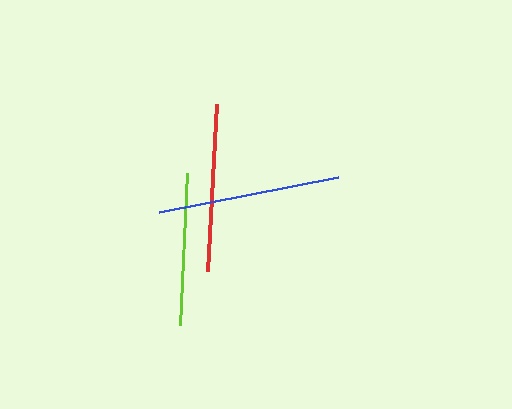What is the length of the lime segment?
The lime segment is approximately 152 pixels long.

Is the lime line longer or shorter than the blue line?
The blue line is longer than the lime line.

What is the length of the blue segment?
The blue segment is approximately 183 pixels long.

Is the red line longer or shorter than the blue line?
The blue line is longer than the red line.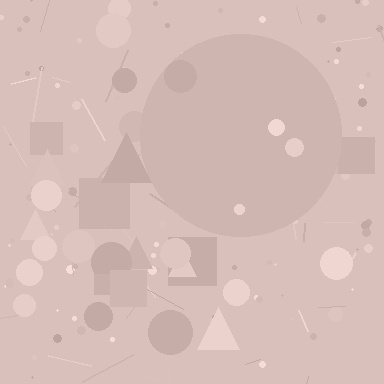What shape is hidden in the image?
A circle is hidden in the image.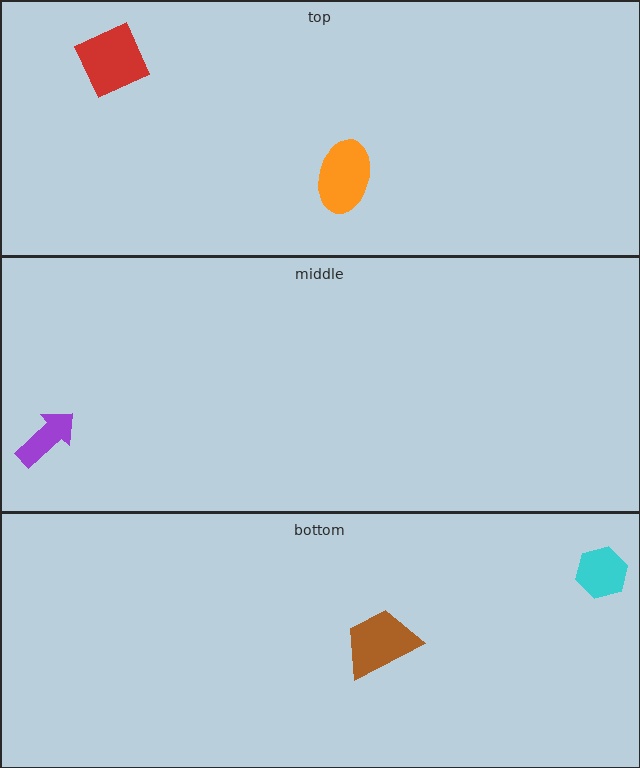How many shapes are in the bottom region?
2.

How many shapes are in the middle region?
1.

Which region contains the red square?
The top region.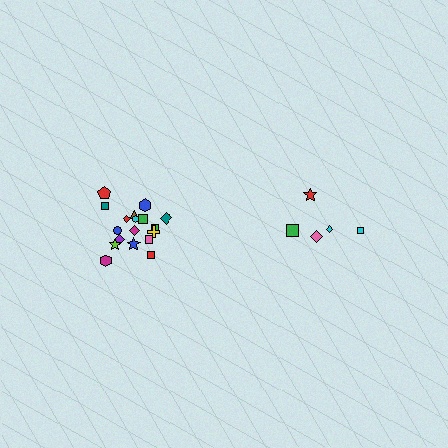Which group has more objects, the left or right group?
The left group.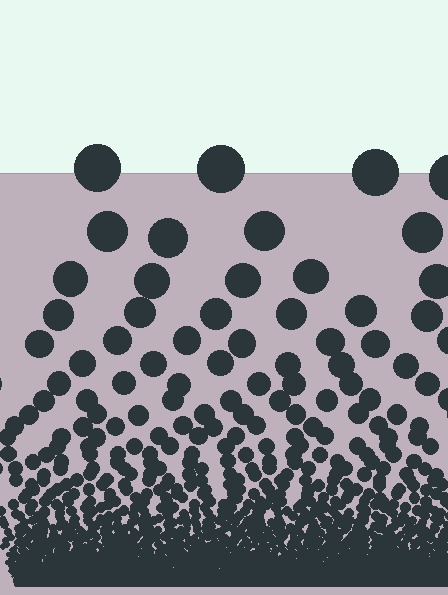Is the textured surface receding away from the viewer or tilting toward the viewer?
The surface appears to tilt toward the viewer. Texture elements get larger and sparser toward the top.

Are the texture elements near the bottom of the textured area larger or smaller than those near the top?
Smaller. The gradient is inverted — elements near the bottom are smaller and denser.